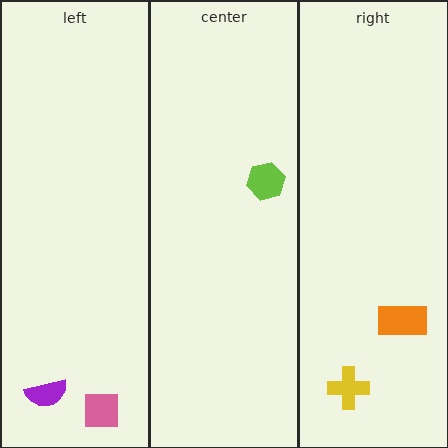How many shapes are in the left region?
2.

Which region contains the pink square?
The left region.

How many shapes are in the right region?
2.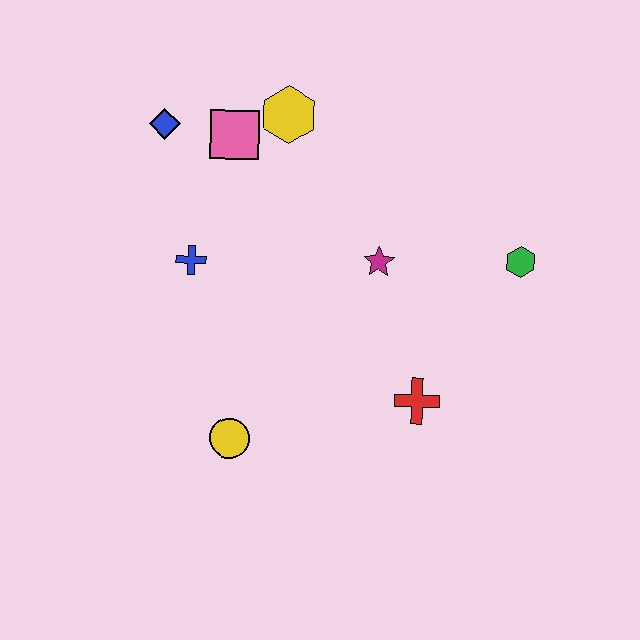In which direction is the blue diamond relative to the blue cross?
The blue diamond is above the blue cross.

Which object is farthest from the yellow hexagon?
The yellow circle is farthest from the yellow hexagon.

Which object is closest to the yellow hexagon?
The pink square is closest to the yellow hexagon.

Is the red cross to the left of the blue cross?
No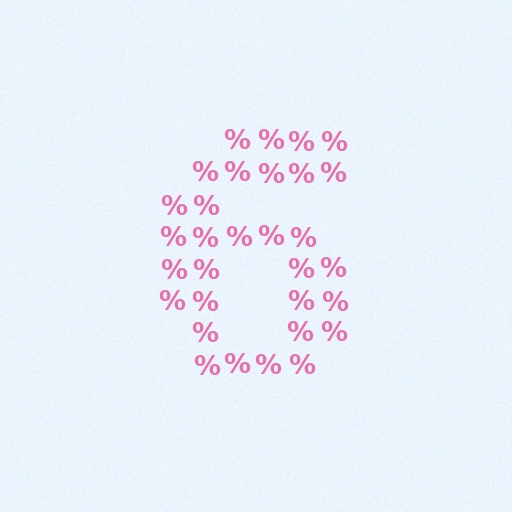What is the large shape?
The large shape is the digit 6.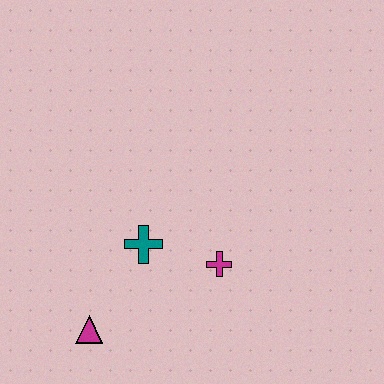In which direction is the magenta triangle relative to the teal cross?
The magenta triangle is below the teal cross.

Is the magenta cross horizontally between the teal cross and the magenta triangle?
No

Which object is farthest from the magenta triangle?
The magenta cross is farthest from the magenta triangle.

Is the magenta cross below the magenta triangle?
No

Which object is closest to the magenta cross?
The teal cross is closest to the magenta cross.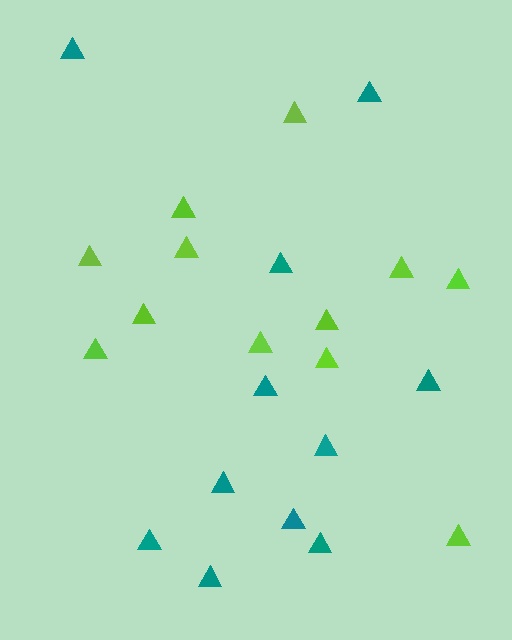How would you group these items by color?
There are 2 groups: one group of teal triangles (11) and one group of lime triangles (12).